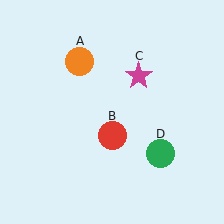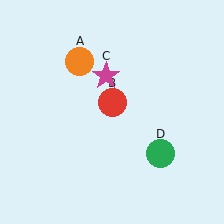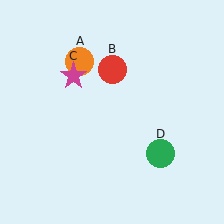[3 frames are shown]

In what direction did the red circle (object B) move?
The red circle (object B) moved up.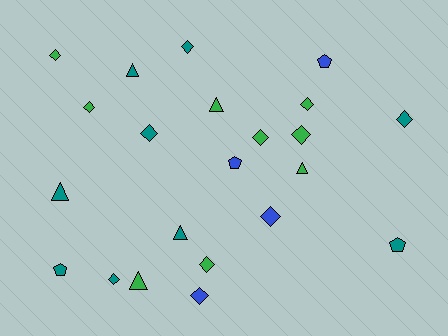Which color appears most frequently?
Teal, with 9 objects.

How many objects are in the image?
There are 22 objects.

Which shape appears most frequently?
Diamond, with 12 objects.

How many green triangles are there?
There are 3 green triangles.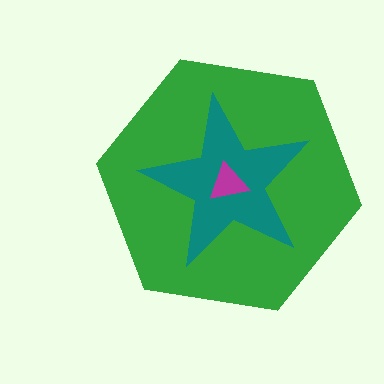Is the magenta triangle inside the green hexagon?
Yes.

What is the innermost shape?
The magenta triangle.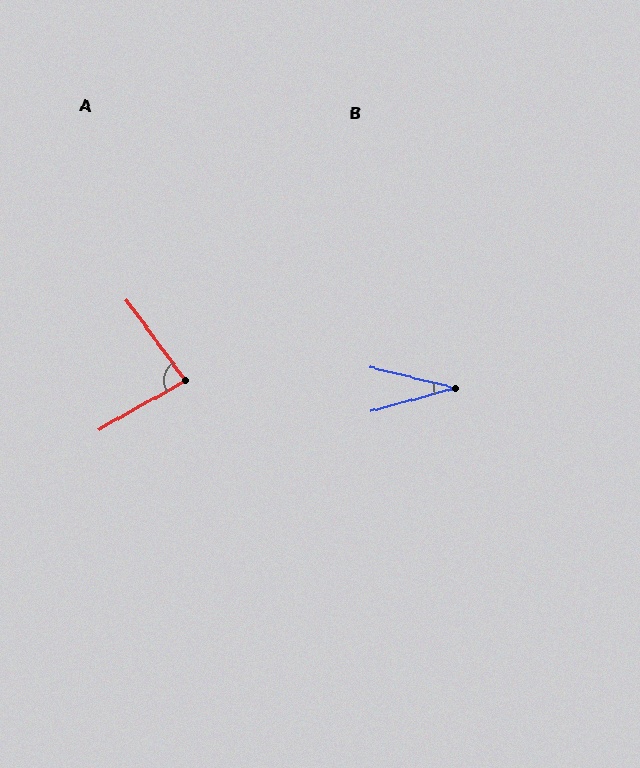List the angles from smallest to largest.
B (29°), A (83°).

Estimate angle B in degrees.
Approximately 29 degrees.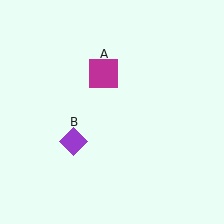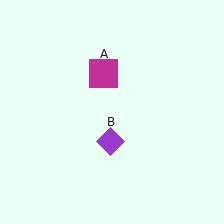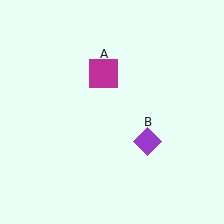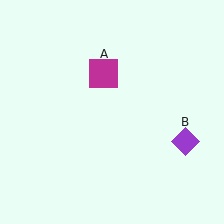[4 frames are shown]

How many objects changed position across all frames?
1 object changed position: purple diamond (object B).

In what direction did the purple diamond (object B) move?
The purple diamond (object B) moved right.